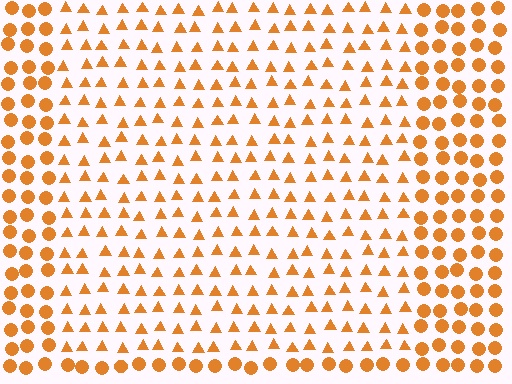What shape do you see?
I see a rectangle.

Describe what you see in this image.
The image is filled with small orange elements arranged in a uniform grid. A rectangle-shaped region contains triangles, while the surrounding area contains circles. The boundary is defined purely by the change in element shape.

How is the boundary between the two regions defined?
The boundary is defined by a change in element shape: triangles inside vs. circles outside. All elements share the same color and spacing.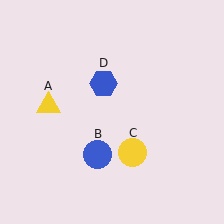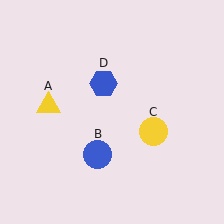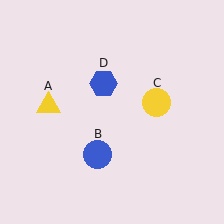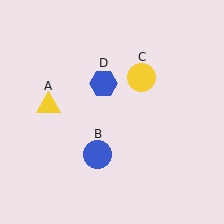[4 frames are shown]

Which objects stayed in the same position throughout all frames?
Yellow triangle (object A) and blue circle (object B) and blue hexagon (object D) remained stationary.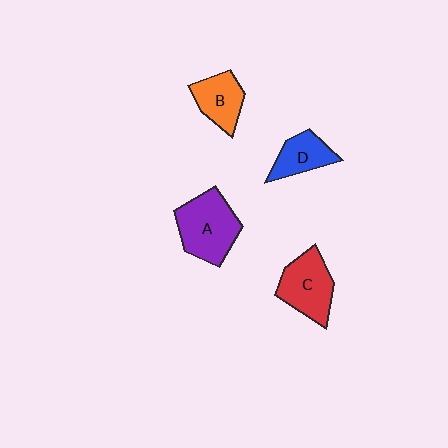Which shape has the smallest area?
Shape D (blue).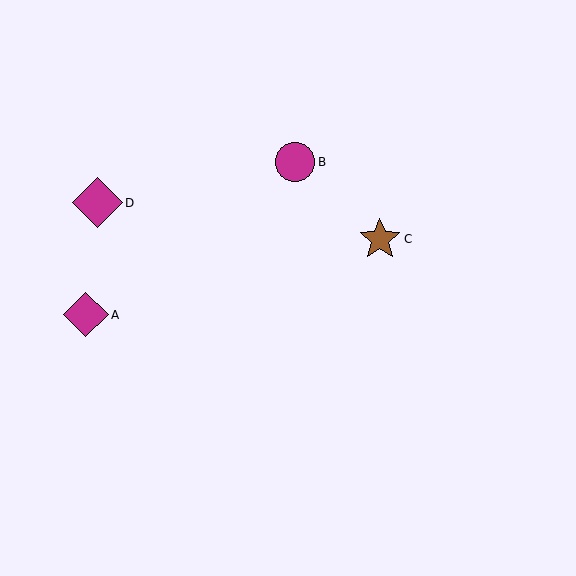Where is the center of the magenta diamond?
The center of the magenta diamond is at (86, 315).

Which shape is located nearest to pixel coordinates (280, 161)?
The magenta circle (labeled B) at (295, 162) is nearest to that location.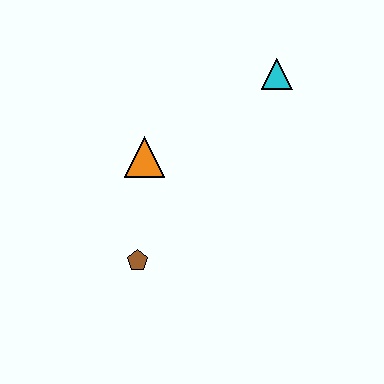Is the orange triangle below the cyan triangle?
Yes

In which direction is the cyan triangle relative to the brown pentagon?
The cyan triangle is above the brown pentagon.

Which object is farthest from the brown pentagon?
The cyan triangle is farthest from the brown pentagon.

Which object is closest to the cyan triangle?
The orange triangle is closest to the cyan triangle.